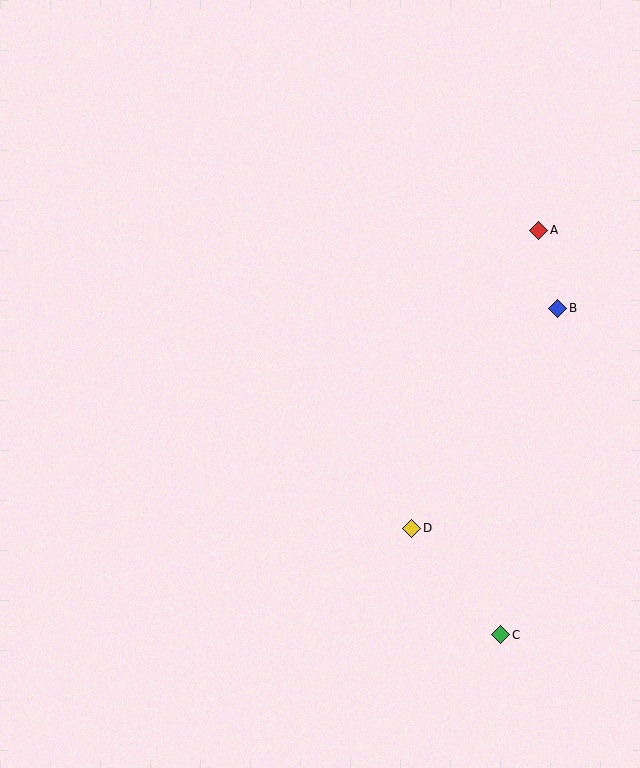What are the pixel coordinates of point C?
Point C is at (501, 635).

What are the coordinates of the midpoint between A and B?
The midpoint between A and B is at (548, 269).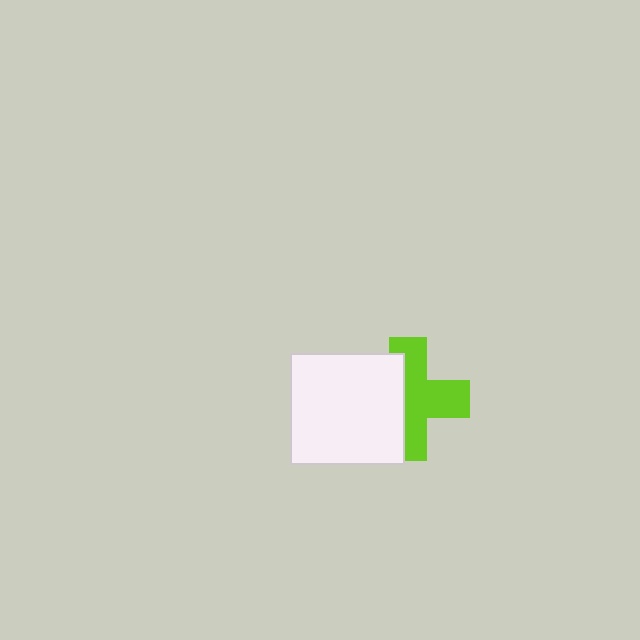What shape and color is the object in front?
The object in front is a white rectangle.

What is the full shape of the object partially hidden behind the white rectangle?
The partially hidden object is a lime cross.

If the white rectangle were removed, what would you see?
You would see the complete lime cross.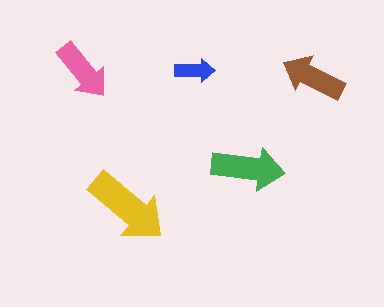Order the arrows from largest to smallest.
the yellow one, the green one, the brown one, the pink one, the blue one.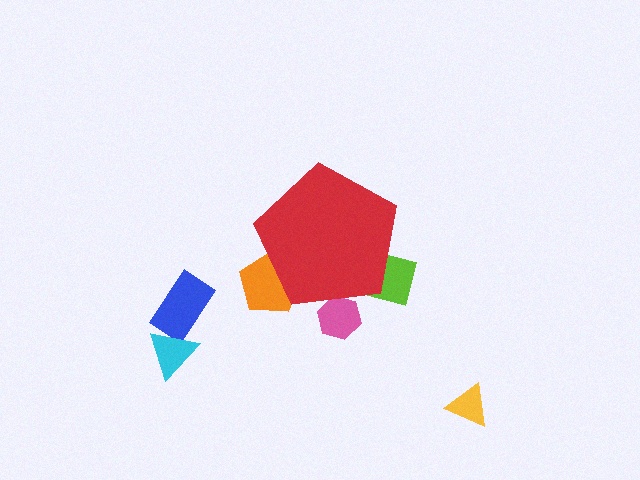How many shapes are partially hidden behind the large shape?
3 shapes are partially hidden.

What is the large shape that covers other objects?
A red pentagon.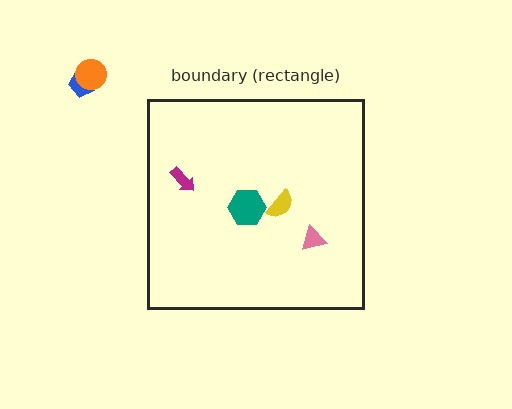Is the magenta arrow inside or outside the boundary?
Inside.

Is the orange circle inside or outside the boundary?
Outside.